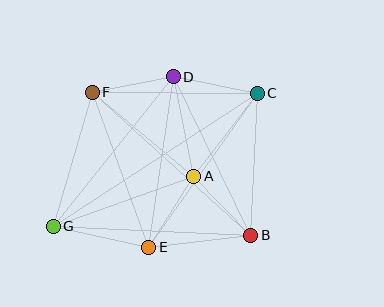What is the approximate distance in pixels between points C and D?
The distance between C and D is approximately 86 pixels.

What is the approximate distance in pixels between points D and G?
The distance between D and G is approximately 192 pixels.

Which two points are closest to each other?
Points D and F are closest to each other.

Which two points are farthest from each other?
Points C and G are farthest from each other.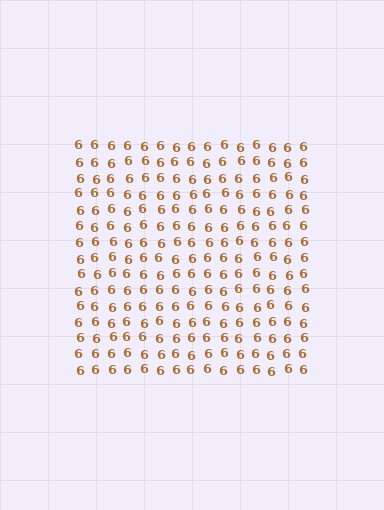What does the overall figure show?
The overall figure shows a square.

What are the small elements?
The small elements are digit 6's.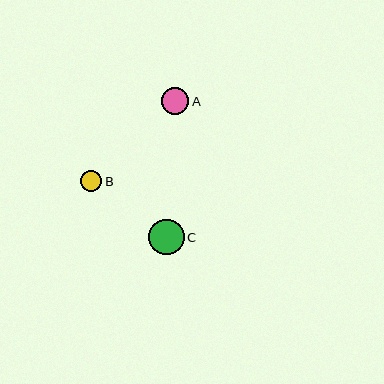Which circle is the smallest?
Circle B is the smallest with a size of approximately 21 pixels.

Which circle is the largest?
Circle C is the largest with a size of approximately 35 pixels.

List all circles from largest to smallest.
From largest to smallest: C, A, B.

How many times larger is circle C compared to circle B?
Circle C is approximately 1.7 times the size of circle B.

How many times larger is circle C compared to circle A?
Circle C is approximately 1.3 times the size of circle A.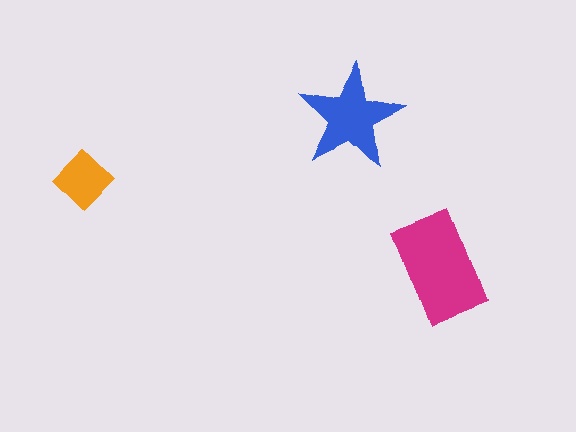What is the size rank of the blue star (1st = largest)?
2nd.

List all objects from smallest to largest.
The orange diamond, the blue star, the magenta rectangle.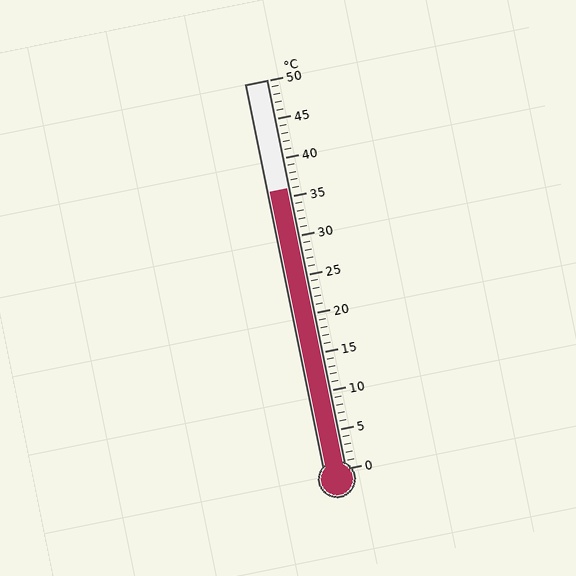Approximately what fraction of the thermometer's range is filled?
The thermometer is filled to approximately 70% of its range.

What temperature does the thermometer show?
The thermometer shows approximately 36°C.